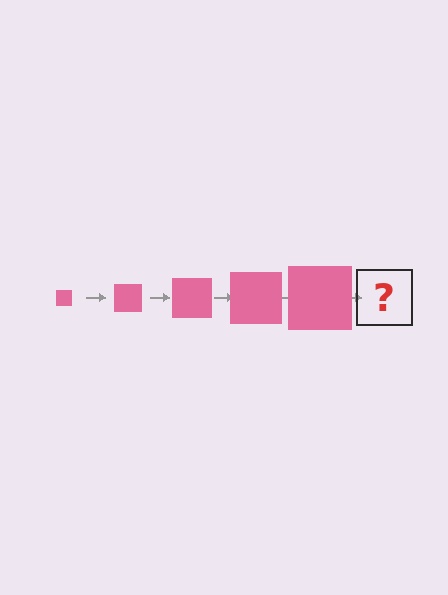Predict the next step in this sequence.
The next step is a pink square, larger than the previous one.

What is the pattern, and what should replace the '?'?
The pattern is that the square gets progressively larger each step. The '?' should be a pink square, larger than the previous one.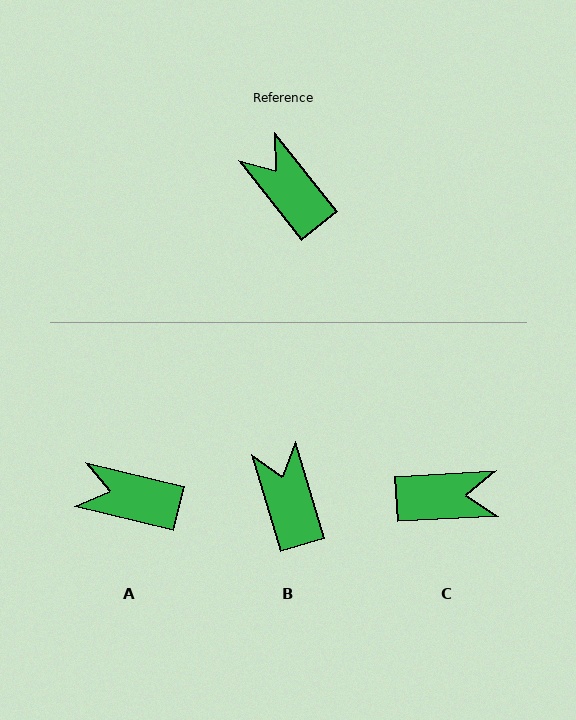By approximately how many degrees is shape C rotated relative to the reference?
Approximately 125 degrees clockwise.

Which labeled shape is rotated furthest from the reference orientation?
C, about 125 degrees away.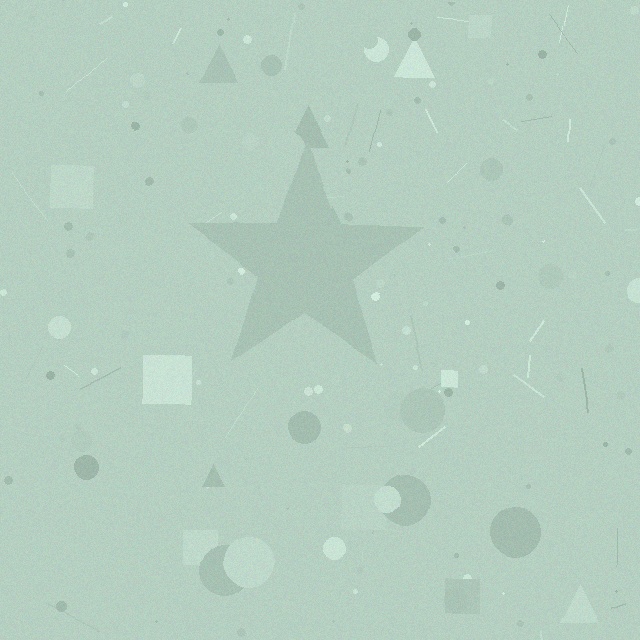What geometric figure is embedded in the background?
A star is embedded in the background.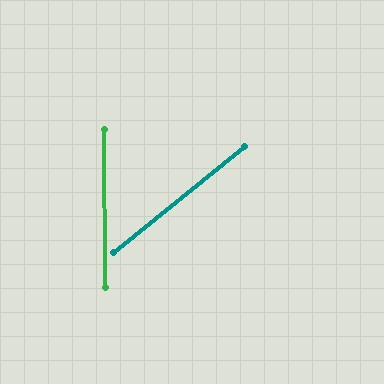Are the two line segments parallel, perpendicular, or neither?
Neither parallel nor perpendicular — they differ by about 52°.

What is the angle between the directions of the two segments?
Approximately 52 degrees.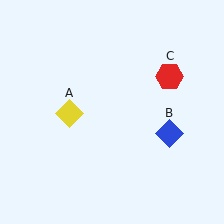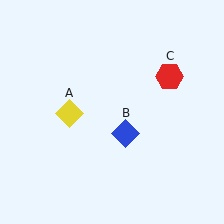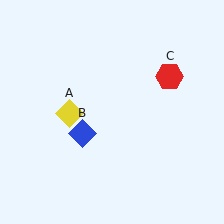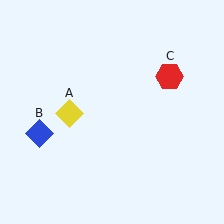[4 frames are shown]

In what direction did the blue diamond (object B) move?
The blue diamond (object B) moved left.